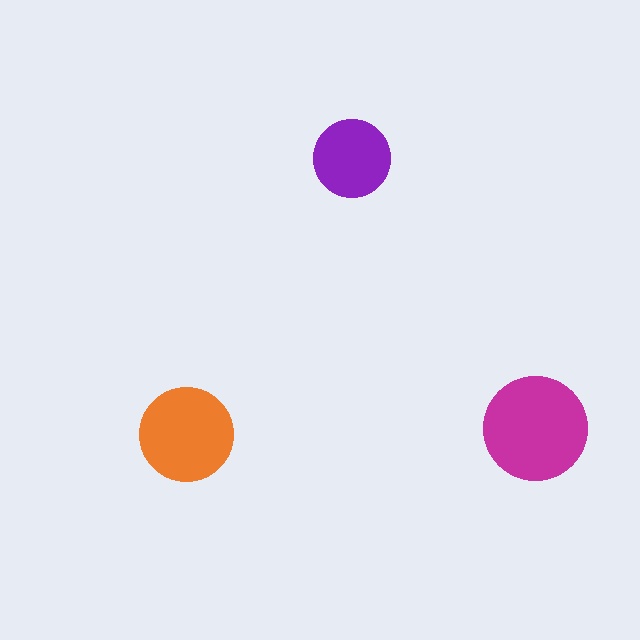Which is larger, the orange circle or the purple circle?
The orange one.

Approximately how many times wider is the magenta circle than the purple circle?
About 1.5 times wider.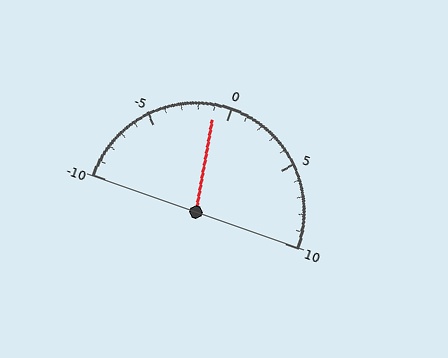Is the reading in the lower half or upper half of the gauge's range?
The reading is in the lower half of the range (-10 to 10).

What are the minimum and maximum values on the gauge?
The gauge ranges from -10 to 10.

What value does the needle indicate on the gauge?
The needle indicates approximately -1.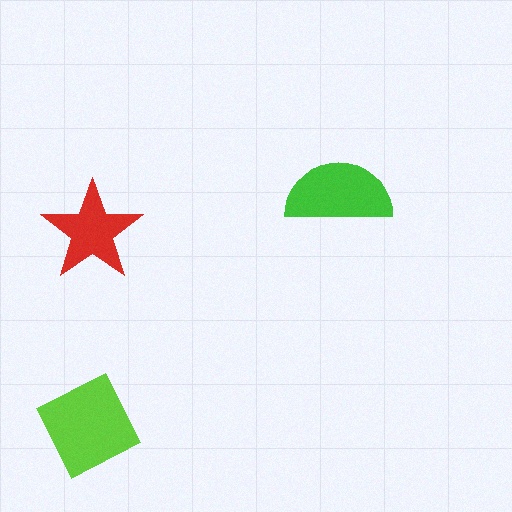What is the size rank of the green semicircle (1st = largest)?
2nd.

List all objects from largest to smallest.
The lime diamond, the green semicircle, the red star.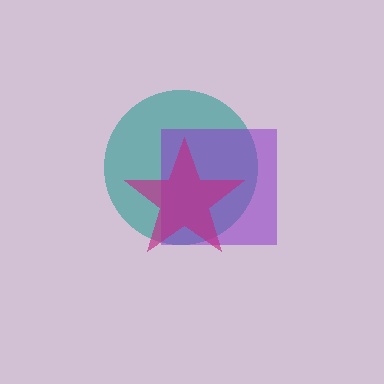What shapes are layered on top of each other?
The layered shapes are: a teal circle, a purple square, a magenta star.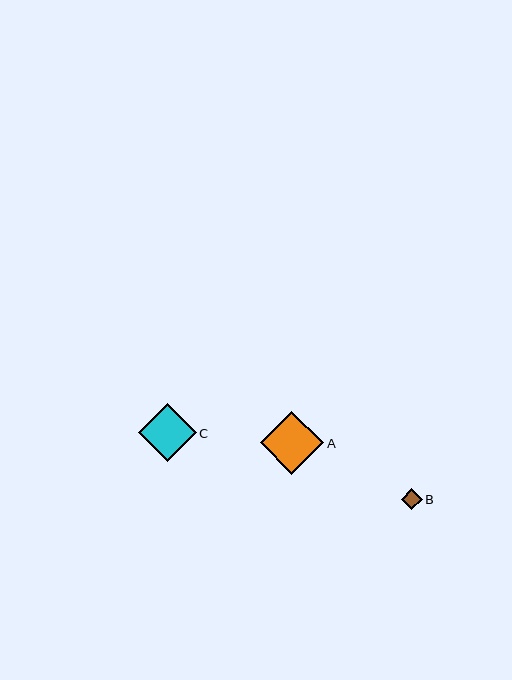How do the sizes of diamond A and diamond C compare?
Diamond A and diamond C are approximately the same size.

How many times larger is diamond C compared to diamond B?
Diamond C is approximately 2.7 times the size of diamond B.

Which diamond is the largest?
Diamond A is the largest with a size of approximately 63 pixels.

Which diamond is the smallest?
Diamond B is the smallest with a size of approximately 21 pixels.